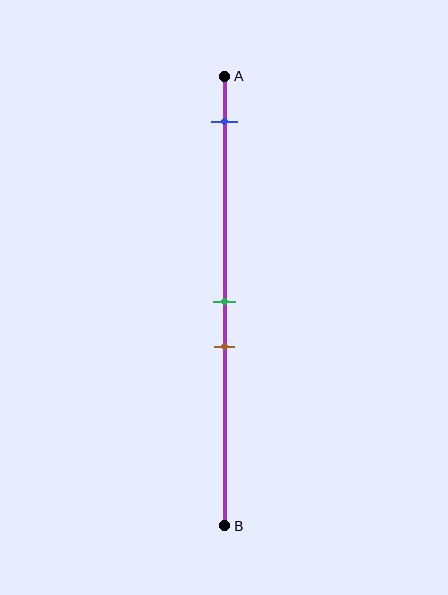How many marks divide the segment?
There are 3 marks dividing the segment.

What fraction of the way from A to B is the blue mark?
The blue mark is approximately 10% (0.1) of the way from A to B.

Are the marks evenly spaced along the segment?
No, the marks are not evenly spaced.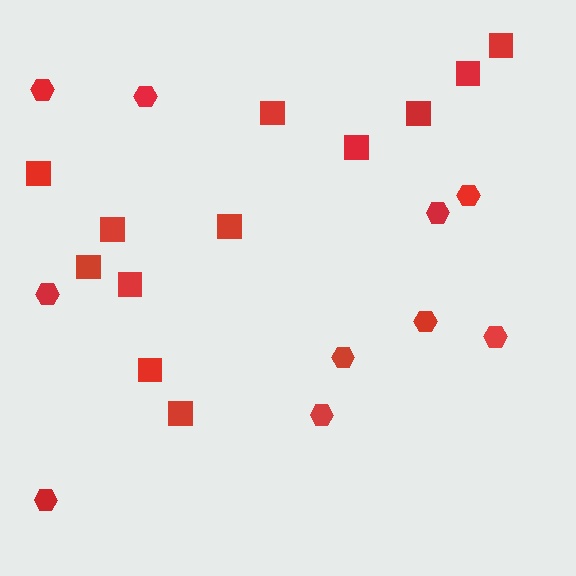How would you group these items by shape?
There are 2 groups: one group of squares (12) and one group of hexagons (10).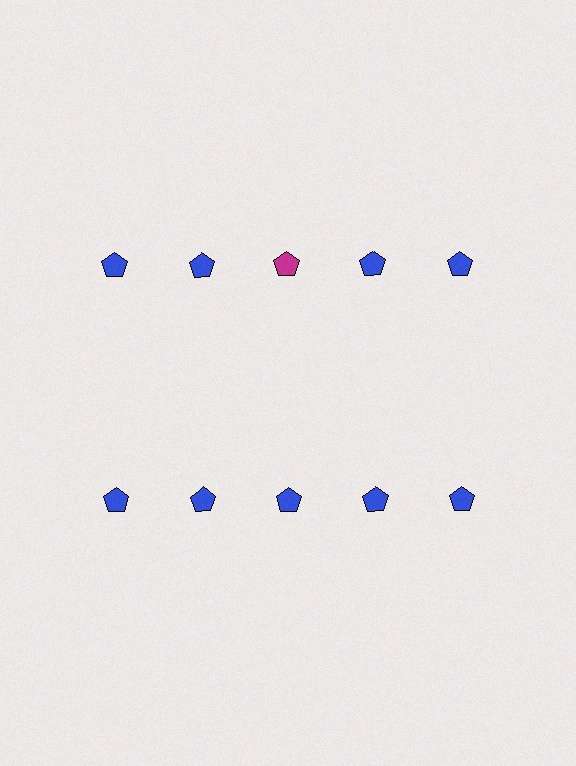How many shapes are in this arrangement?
There are 10 shapes arranged in a grid pattern.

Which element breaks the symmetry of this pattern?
The magenta pentagon in the top row, center column breaks the symmetry. All other shapes are blue pentagons.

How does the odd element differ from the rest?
It has a different color: magenta instead of blue.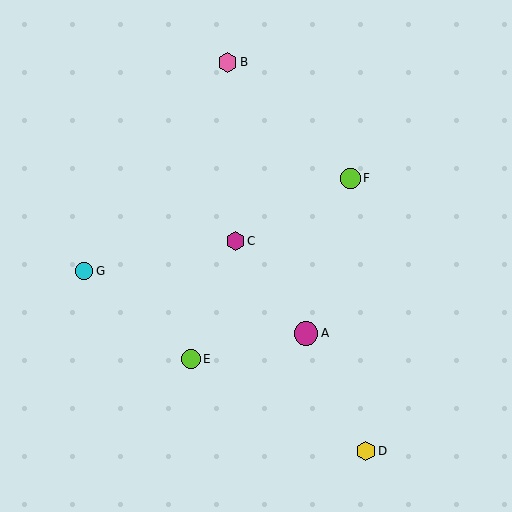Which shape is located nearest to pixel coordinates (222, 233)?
The magenta hexagon (labeled C) at (235, 241) is nearest to that location.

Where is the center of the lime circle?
The center of the lime circle is at (350, 178).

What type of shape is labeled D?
Shape D is a yellow hexagon.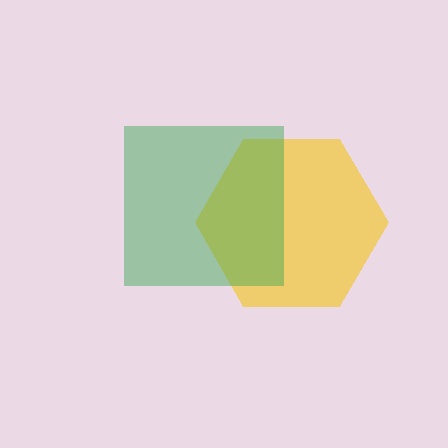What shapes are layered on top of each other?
The layered shapes are: a yellow hexagon, a green square.